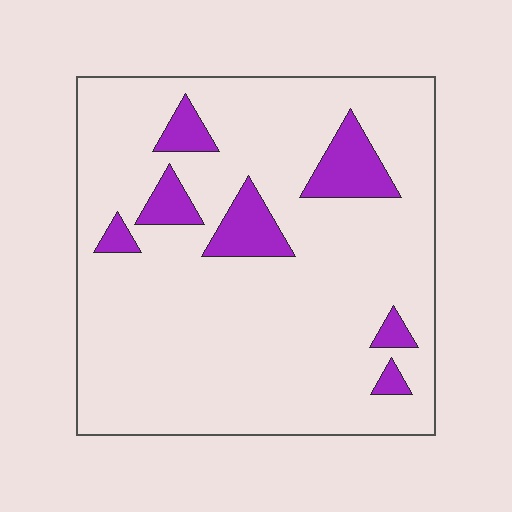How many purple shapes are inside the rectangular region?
7.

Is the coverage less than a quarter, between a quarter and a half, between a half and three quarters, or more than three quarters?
Less than a quarter.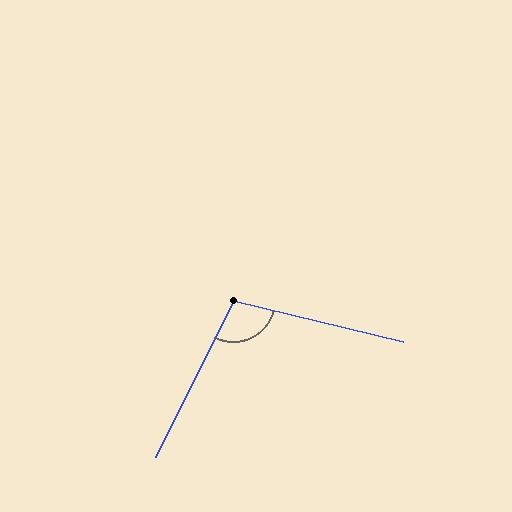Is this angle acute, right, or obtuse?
It is obtuse.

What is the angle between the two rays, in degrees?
Approximately 103 degrees.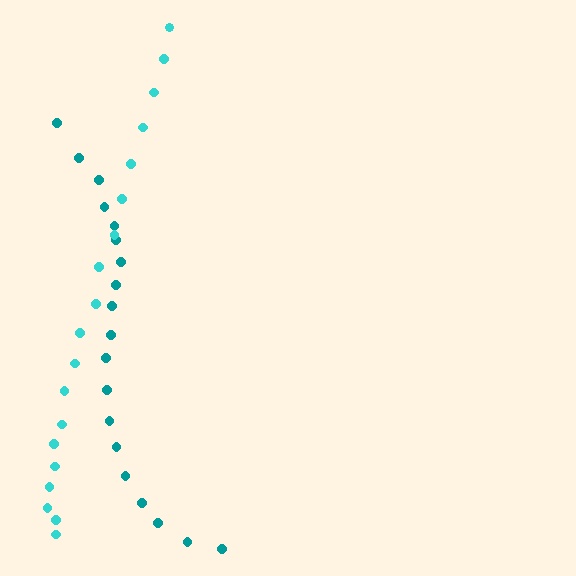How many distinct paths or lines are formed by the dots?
There are 2 distinct paths.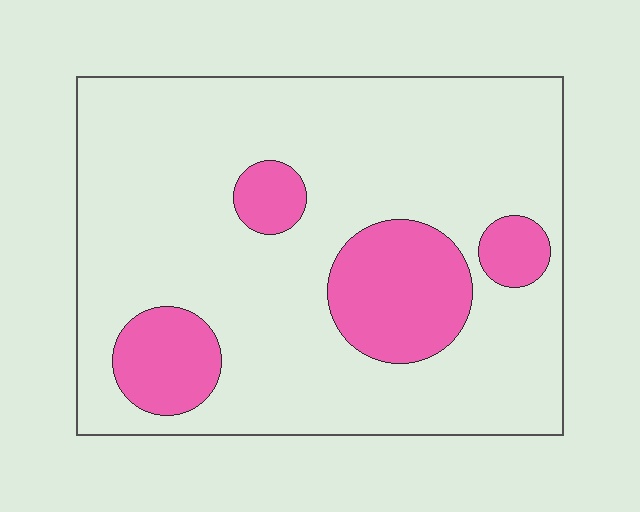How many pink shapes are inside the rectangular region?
4.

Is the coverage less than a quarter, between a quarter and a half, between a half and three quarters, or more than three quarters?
Less than a quarter.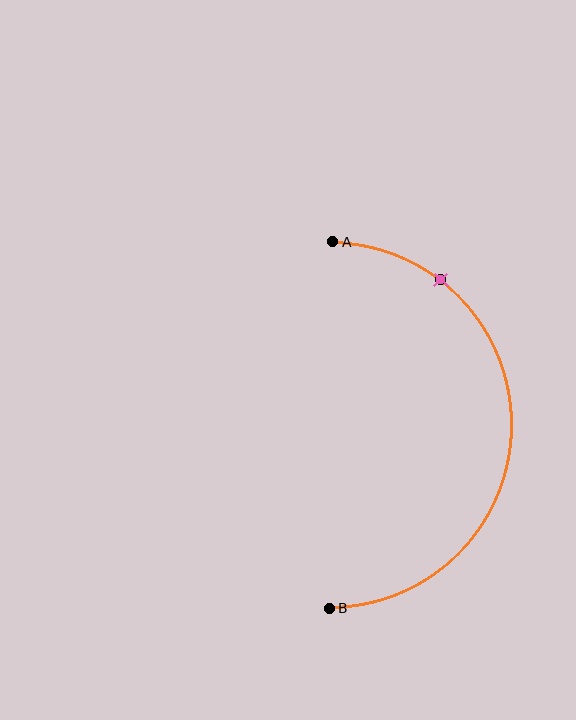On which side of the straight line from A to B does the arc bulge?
The arc bulges to the right of the straight line connecting A and B.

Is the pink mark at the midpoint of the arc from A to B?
No. The pink mark lies on the arc but is closer to endpoint A. The arc midpoint would be at the point on the curve equidistant along the arc from both A and B.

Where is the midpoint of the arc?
The arc midpoint is the point on the curve farthest from the straight line joining A and B. It sits to the right of that line.